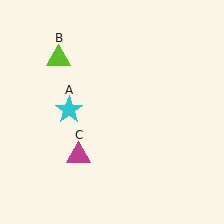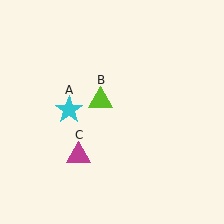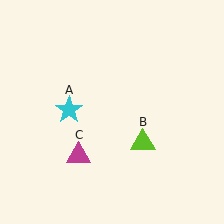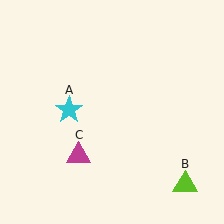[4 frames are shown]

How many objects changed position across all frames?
1 object changed position: lime triangle (object B).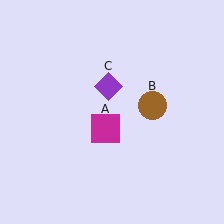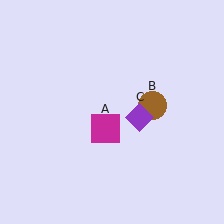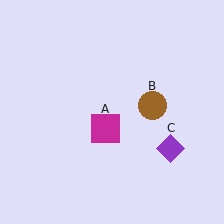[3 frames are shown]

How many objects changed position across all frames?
1 object changed position: purple diamond (object C).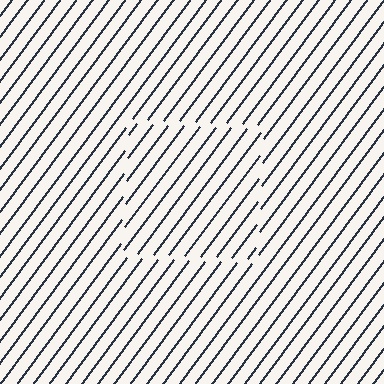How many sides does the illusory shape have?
4 sides — the line-ends trace a square.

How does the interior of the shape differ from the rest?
The interior of the shape contains the same grating, shifted by half a period — the contour is defined by the phase discontinuity where line-ends from the inner and outer gratings abut.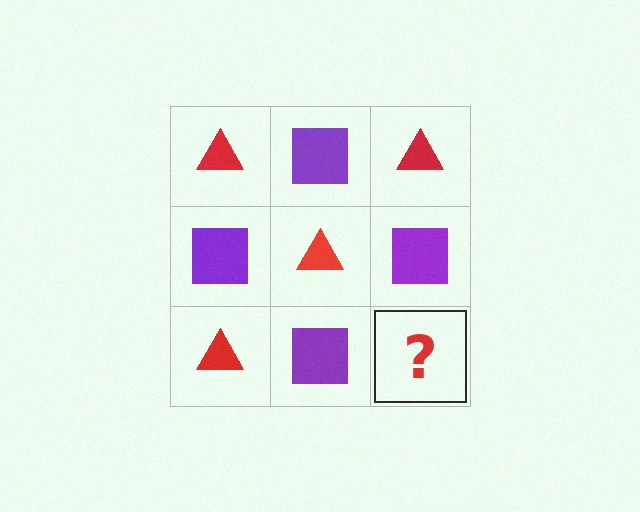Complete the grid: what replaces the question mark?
The question mark should be replaced with a red triangle.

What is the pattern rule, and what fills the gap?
The rule is that it alternates red triangle and purple square in a checkerboard pattern. The gap should be filled with a red triangle.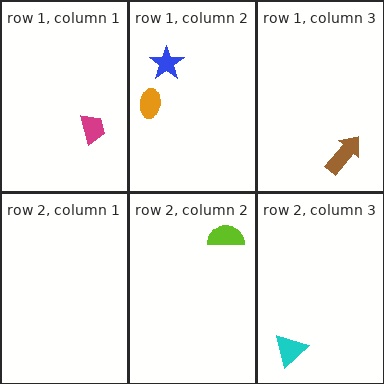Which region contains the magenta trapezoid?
The row 1, column 1 region.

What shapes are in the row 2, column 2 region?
The lime semicircle.